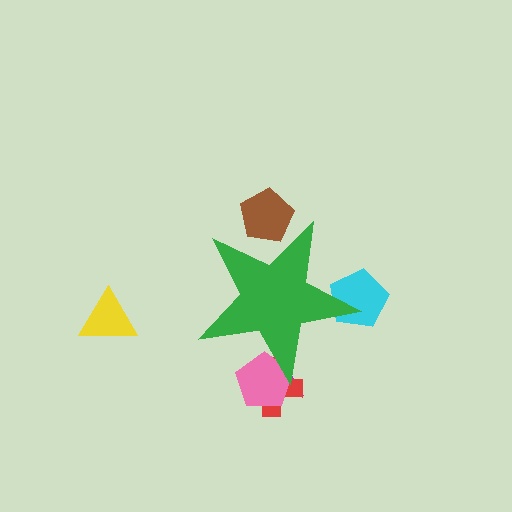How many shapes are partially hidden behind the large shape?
5 shapes are partially hidden.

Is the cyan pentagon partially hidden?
Yes, the cyan pentagon is partially hidden behind the green star.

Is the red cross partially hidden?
Yes, the red cross is partially hidden behind the green star.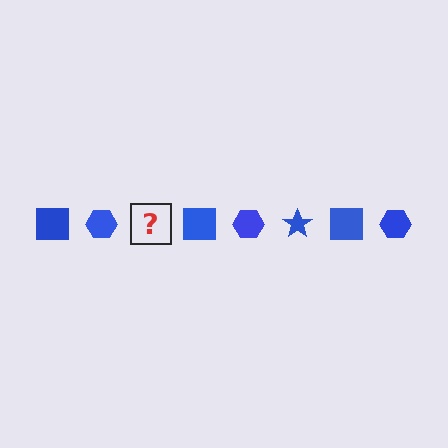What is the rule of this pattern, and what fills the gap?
The rule is that the pattern cycles through square, hexagon, star shapes in blue. The gap should be filled with a blue star.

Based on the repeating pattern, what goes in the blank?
The blank should be a blue star.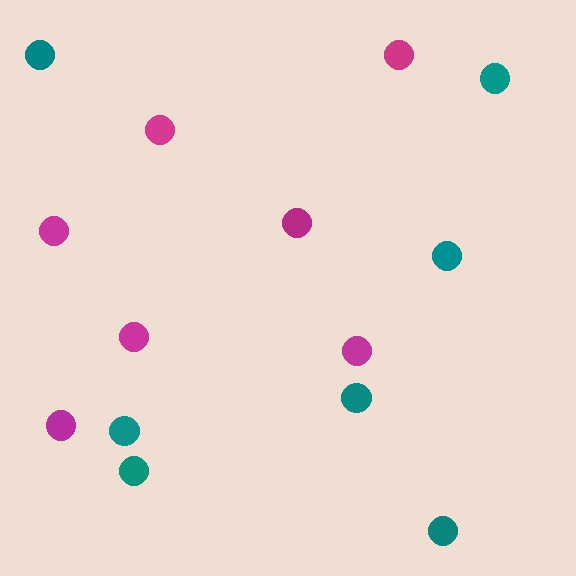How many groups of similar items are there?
There are 2 groups: one group of magenta circles (7) and one group of teal circles (7).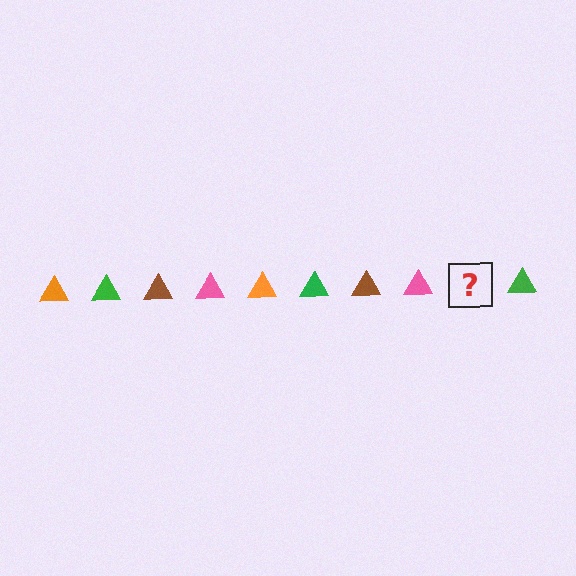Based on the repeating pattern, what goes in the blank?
The blank should be an orange triangle.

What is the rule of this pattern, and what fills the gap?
The rule is that the pattern cycles through orange, green, brown, pink triangles. The gap should be filled with an orange triangle.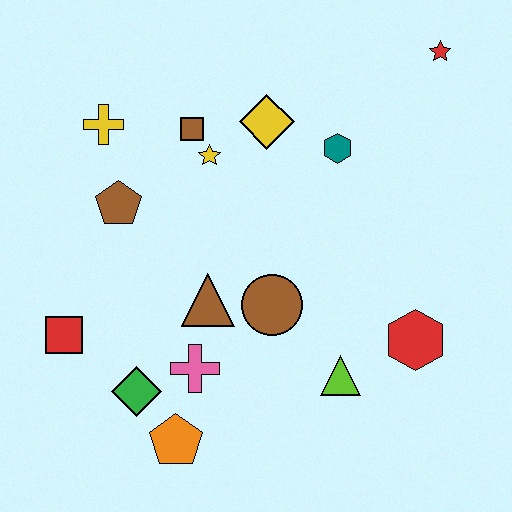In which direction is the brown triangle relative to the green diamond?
The brown triangle is above the green diamond.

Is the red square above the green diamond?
Yes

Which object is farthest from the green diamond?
The red star is farthest from the green diamond.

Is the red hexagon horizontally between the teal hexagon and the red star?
Yes